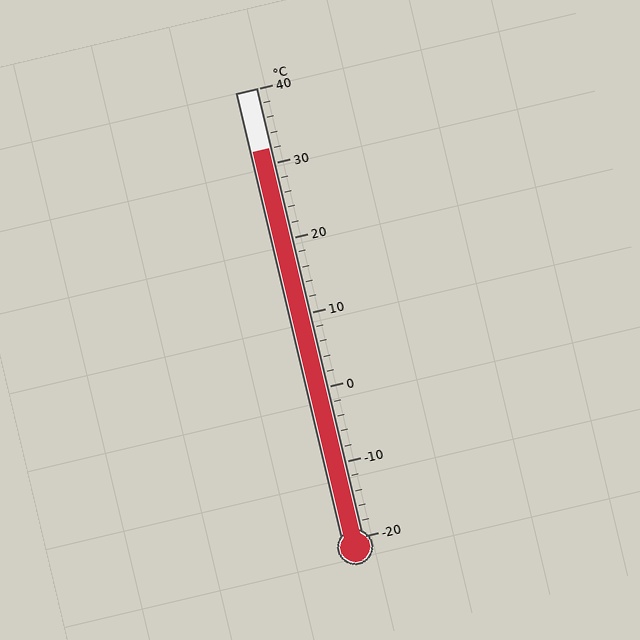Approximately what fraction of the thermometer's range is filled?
The thermometer is filled to approximately 85% of its range.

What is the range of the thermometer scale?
The thermometer scale ranges from -20°C to 40°C.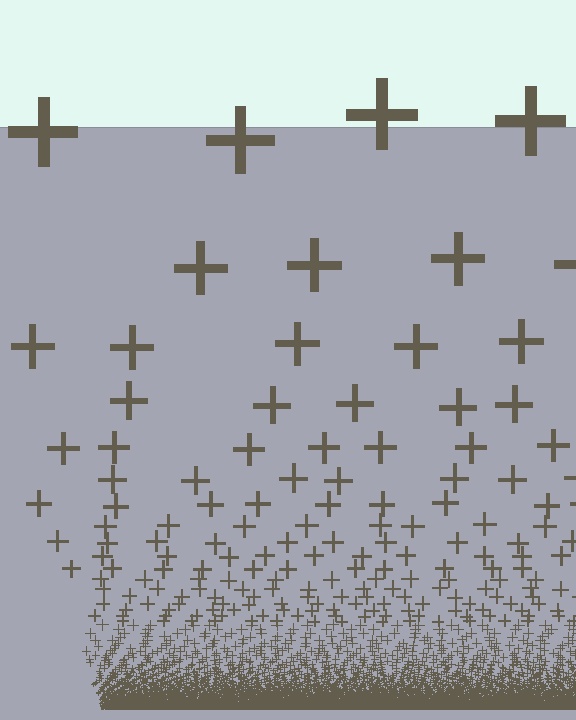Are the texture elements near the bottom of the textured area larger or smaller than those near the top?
Smaller. The gradient is inverted — elements near the bottom are smaller and denser.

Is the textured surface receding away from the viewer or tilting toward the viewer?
The surface appears to tilt toward the viewer. Texture elements get larger and sparser toward the top.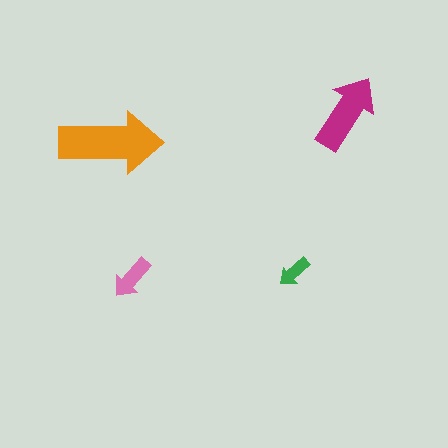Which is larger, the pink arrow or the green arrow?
The pink one.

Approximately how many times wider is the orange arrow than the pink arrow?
About 2.5 times wider.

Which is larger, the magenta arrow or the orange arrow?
The orange one.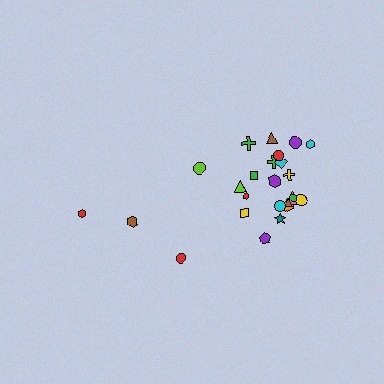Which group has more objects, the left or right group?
The right group.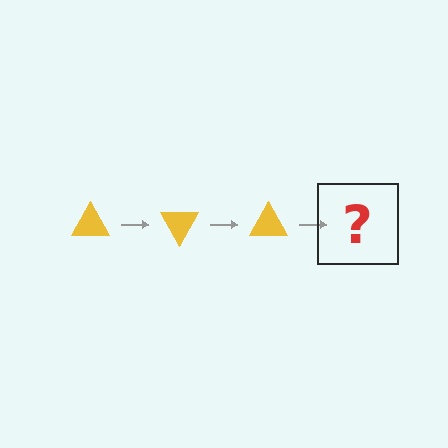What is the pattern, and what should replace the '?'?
The pattern is that the triangle rotates 60 degrees each step. The '?' should be a yellow triangle rotated 180 degrees.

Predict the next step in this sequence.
The next step is a yellow triangle rotated 180 degrees.